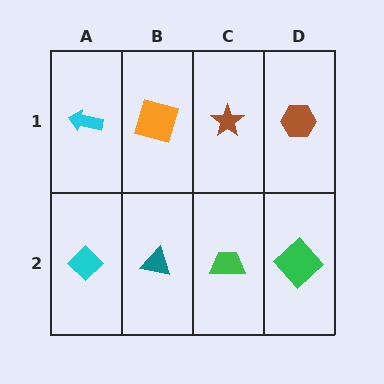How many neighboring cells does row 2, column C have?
3.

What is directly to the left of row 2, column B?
A cyan diamond.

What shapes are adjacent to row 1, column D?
A green diamond (row 2, column D), a brown star (row 1, column C).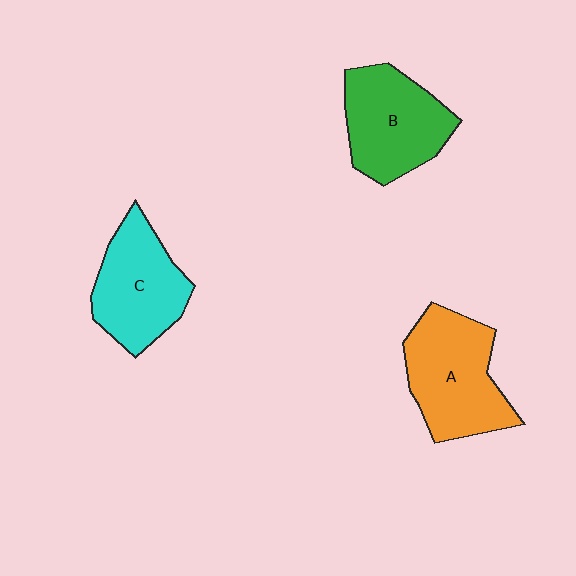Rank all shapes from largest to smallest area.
From largest to smallest: A (orange), B (green), C (cyan).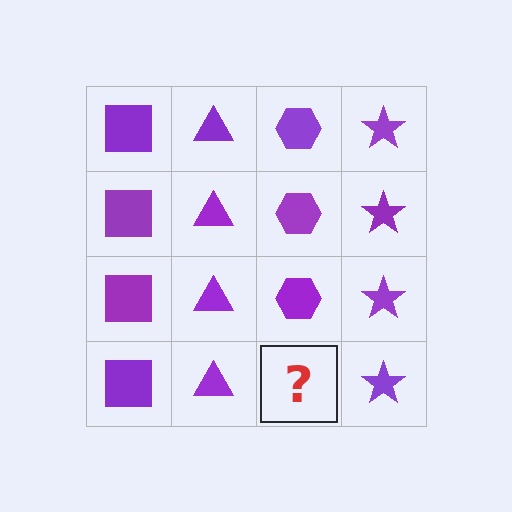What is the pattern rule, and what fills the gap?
The rule is that each column has a consistent shape. The gap should be filled with a purple hexagon.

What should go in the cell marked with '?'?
The missing cell should contain a purple hexagon.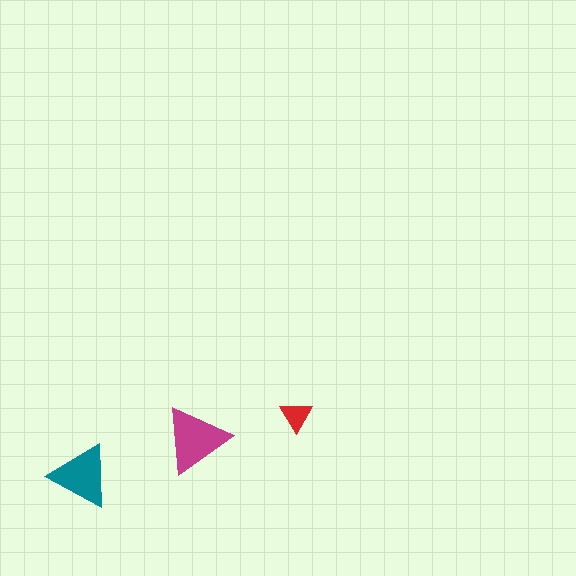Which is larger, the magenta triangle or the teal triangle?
The magenta one.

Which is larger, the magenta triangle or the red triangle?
The magenta one.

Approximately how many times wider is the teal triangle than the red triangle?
About 2 times wider.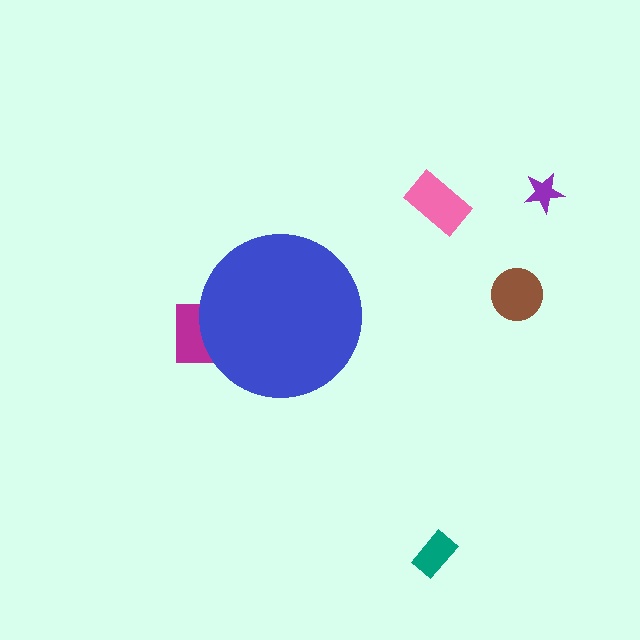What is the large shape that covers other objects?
A blue circle.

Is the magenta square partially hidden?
Yes, the magenta square is partially hidden behind the blue circle.